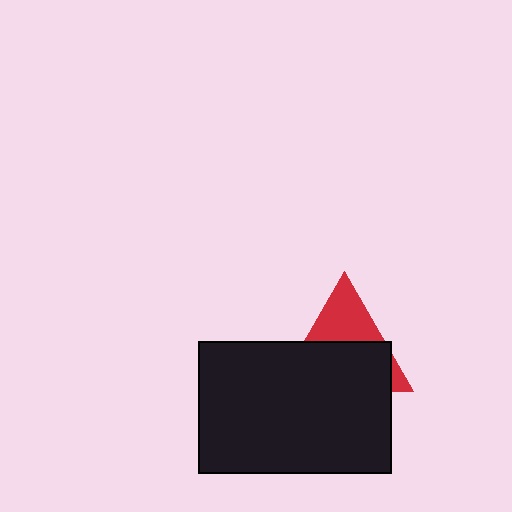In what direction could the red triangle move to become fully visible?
The red triangle could move up. That would shift it out from behind the black rectangle entirely.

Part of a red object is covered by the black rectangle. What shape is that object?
It is a triangle.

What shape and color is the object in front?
The object in front is a black rectangle.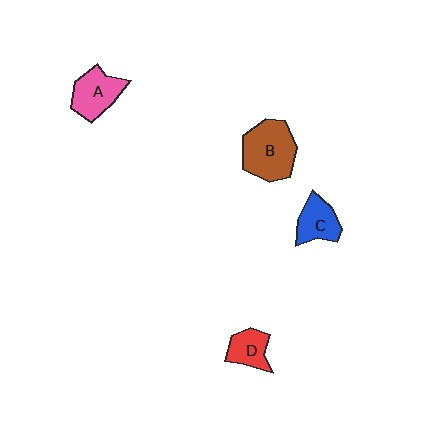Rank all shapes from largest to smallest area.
From largest to smallest: B (brown), A (pink), C (blue), D (red).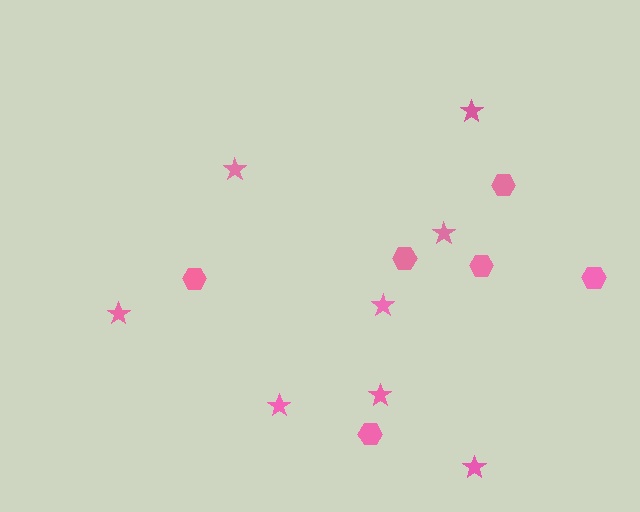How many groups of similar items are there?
There are 2 groups: one group of hexagons (6) and one group of stars (8).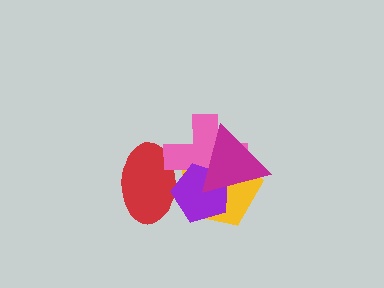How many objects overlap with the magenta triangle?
3 objects overlap with the magenta triangle.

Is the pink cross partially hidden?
Yes, it is partially covered by another shape.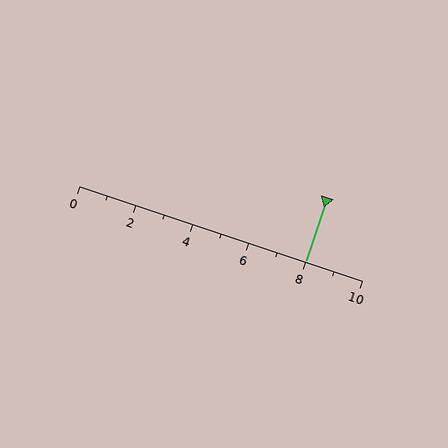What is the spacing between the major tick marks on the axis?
The major ticks are spaced 2 apart.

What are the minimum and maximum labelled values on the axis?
The axis runs from 0 to 10.